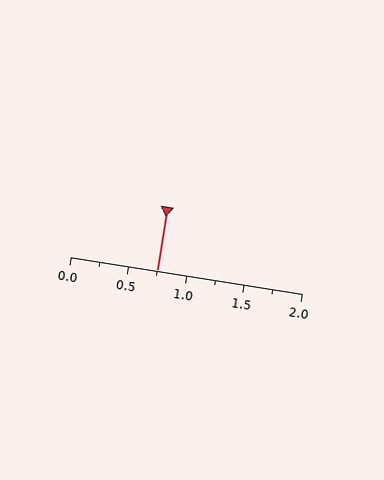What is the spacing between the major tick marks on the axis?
The major ticks are spaced 0.5 apart.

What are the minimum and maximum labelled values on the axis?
The axis runs from 0.0 to 2.0.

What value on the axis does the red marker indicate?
The marker indicates approximately 0.75.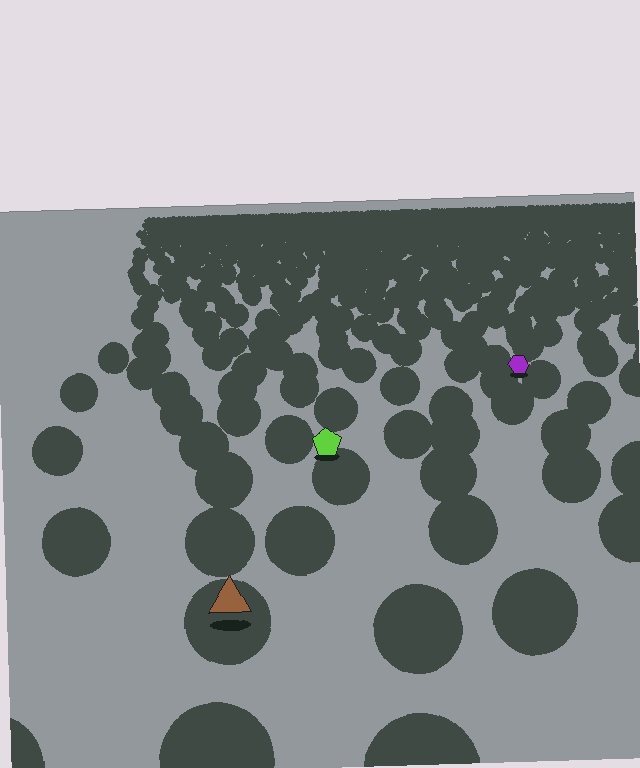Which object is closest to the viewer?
The brown triangle is closest. The texture marks near it are larger and more spread out.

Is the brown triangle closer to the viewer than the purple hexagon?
Yes. The brown triangle is closer — you can tell from the texture gradient: the ground texture is coarser near it.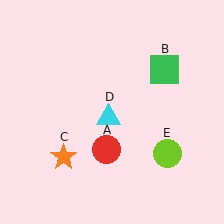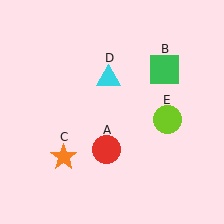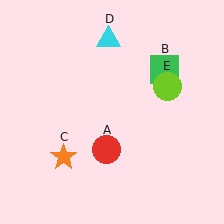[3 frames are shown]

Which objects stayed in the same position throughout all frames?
Red circle (object A) and green square (object B) and orange star (object C) remained stationary.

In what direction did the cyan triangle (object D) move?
The cyan triangle (object D) moved up.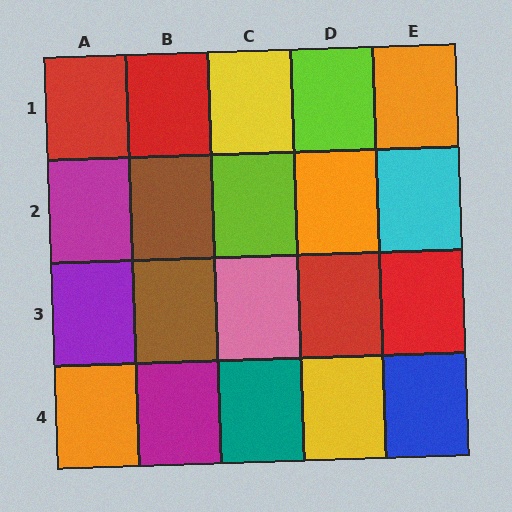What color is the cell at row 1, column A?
Red.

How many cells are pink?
1 cell is pink.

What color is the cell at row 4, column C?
Teal.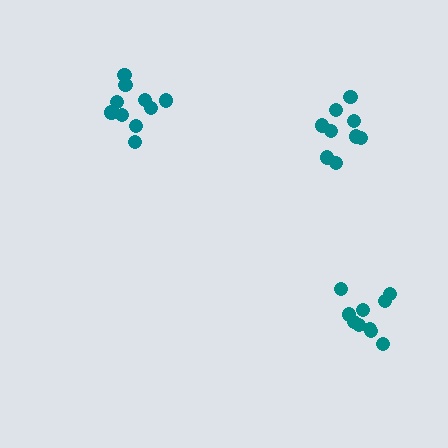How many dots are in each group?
Group 1: 9 dots, Group 2: 10 dots, Group 3: 10 dots (29 total).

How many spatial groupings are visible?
There are 3 spatial groupings.